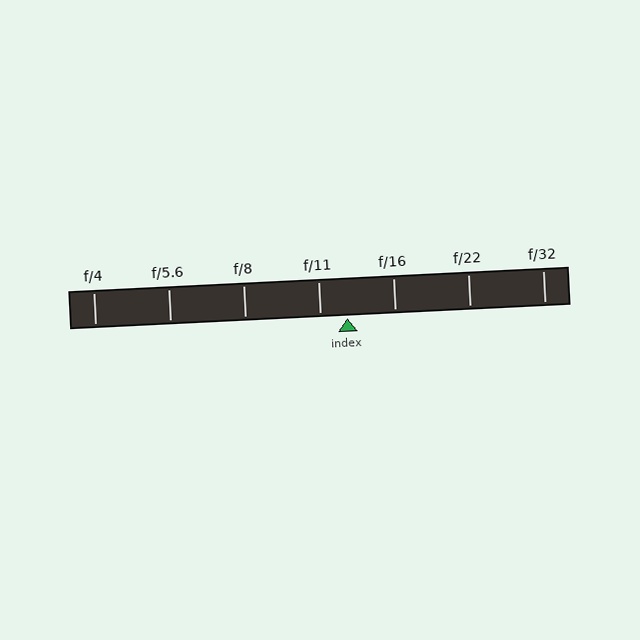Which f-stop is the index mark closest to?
The index mark is closest to f/11.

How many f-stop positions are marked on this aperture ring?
There are 7 f-stop positions marked.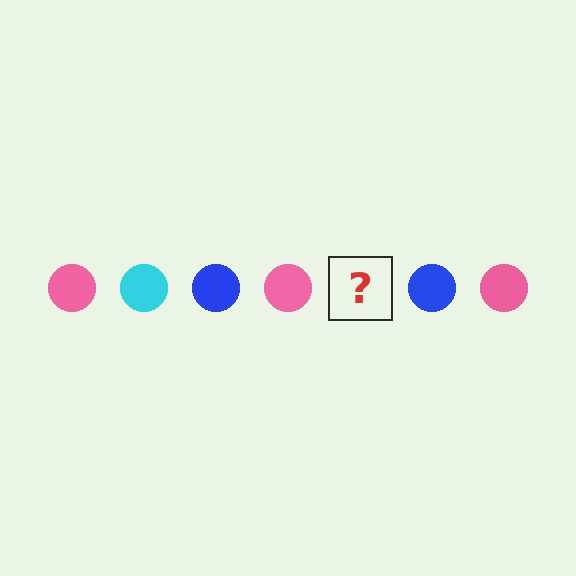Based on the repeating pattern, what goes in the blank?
The blank should be a cyan circle.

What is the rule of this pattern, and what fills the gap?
The rule is that the pattern cycles through pink, cyan, blue circles. The gap should be filled with a cyan circle.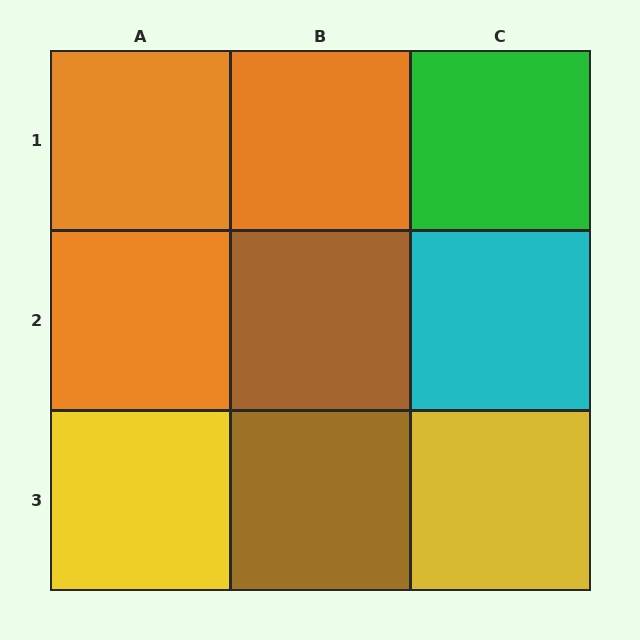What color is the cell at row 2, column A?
Orange.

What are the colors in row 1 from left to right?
Orange, orange, green.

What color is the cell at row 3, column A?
Yellow.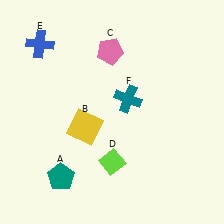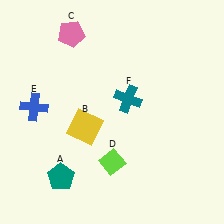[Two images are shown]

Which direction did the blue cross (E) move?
The blue cross (E) moved down.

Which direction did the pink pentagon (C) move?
The pink pentagon (C) moved left.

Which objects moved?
The objects that moved are: the pink pentagon (C), the blue cross (E).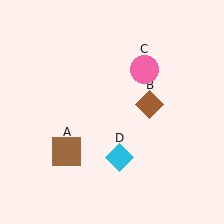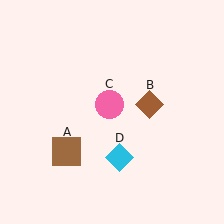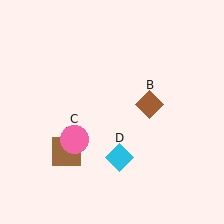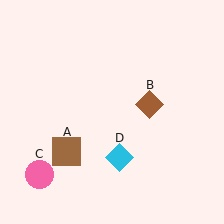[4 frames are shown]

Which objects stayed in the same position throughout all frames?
Brown square (object A) and brown diamond (object B) and cyan diamond (object D) remained stationary.